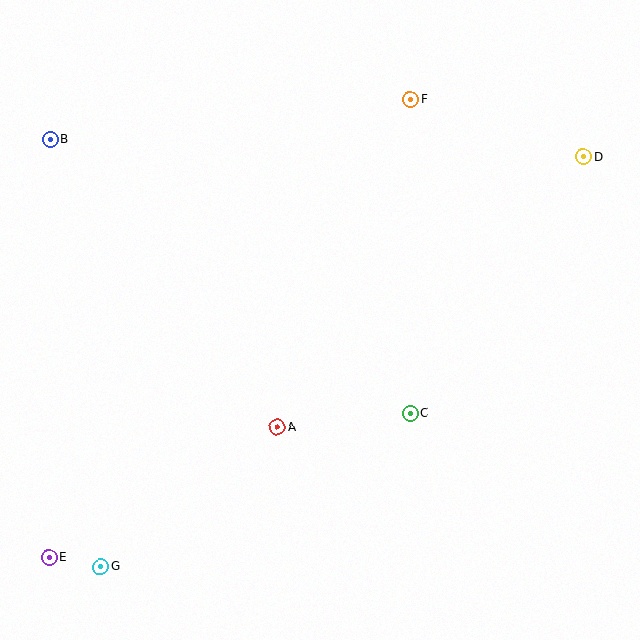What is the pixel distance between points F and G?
The distance between F and G is 561 pixels.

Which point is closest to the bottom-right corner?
Point C is closest to the bottom-right corner.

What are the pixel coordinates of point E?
Point E is at (49, 557).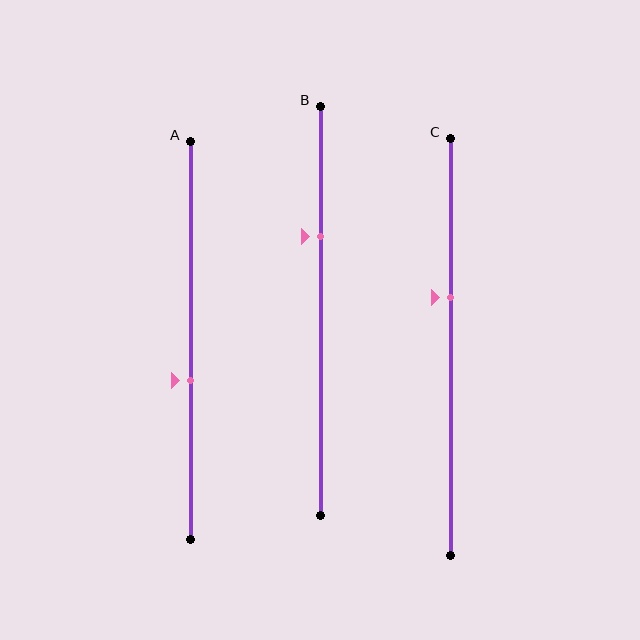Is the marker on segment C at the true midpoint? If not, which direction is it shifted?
No, the marker on segment C is shifted upward by about 12% of the segment length.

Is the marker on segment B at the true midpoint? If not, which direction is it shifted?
No, the marker on segment B is shifted upward by about 18% of the segment length.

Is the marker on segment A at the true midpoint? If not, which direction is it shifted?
No, the marker on segment A is shifted downward by about 10% of the segment length.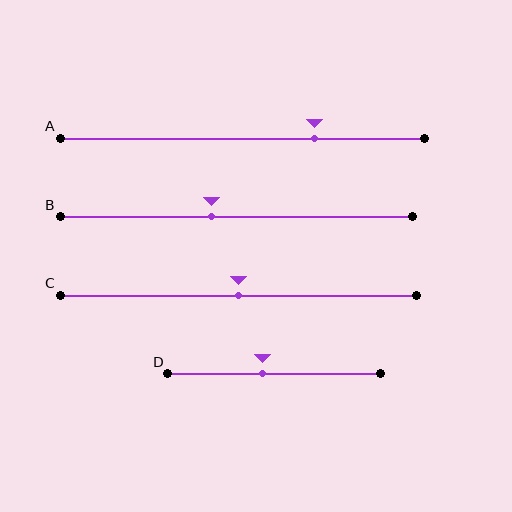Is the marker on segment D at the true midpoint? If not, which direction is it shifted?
No, the marker on segment D is shifted to the left by about 5% of the segment length.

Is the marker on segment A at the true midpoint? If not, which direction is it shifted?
No, the marker on segment A is shifted to the right by about 20% of the segment length.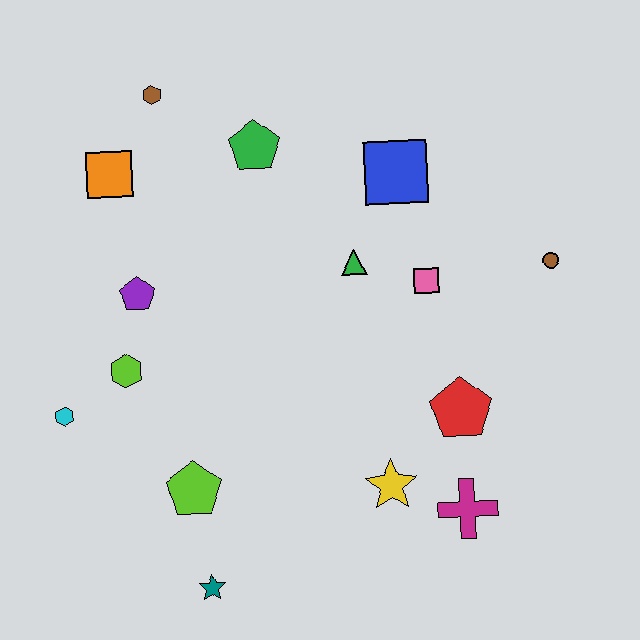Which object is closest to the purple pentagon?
The lime hexagon is closest to the purple pentagon.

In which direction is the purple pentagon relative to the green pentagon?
The purple pentagon is below the green pentagon.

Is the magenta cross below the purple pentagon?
Yes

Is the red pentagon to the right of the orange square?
Yes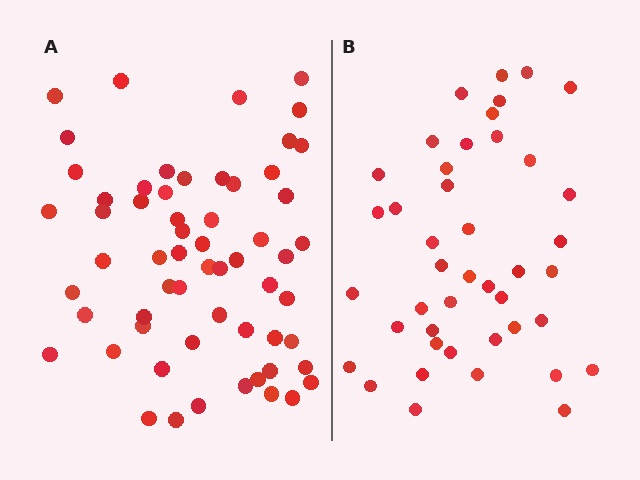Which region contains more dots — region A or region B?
Region A (the left region) has more dots.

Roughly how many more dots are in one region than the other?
Region A has approximately 15 more dots than region B.